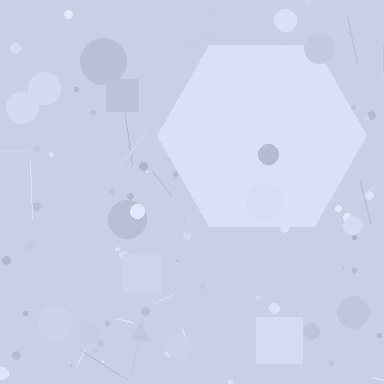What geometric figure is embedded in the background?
A hexagon is embedded in the background.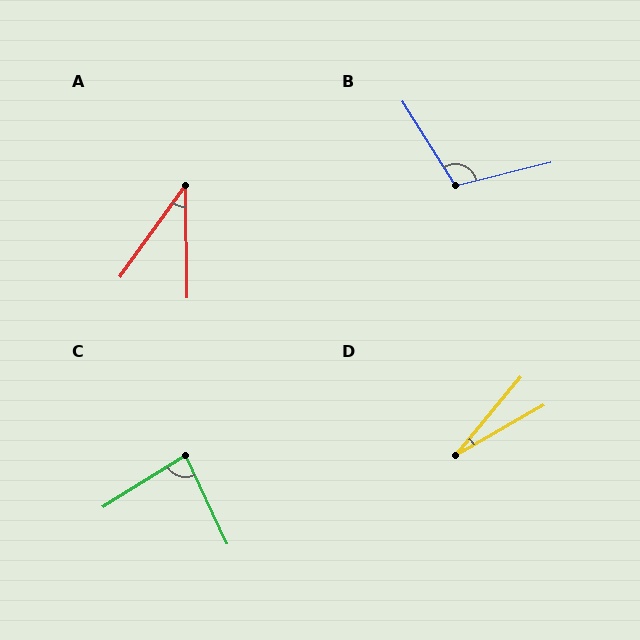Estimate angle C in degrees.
Approximately 83 degrees.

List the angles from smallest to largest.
D (21°), A (36°), C (83°), B (109°).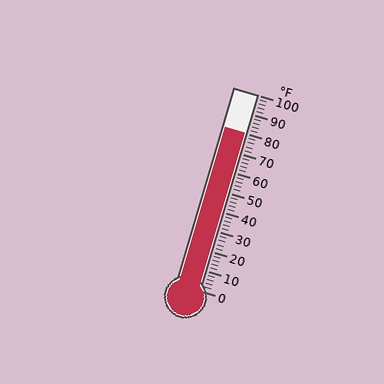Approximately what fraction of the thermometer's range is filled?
The thermometer is filled to approximately 80% of its range.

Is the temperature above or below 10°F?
The temperature is above 10°F.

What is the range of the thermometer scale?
The thermometer scale ranges from 0°F to 100°F.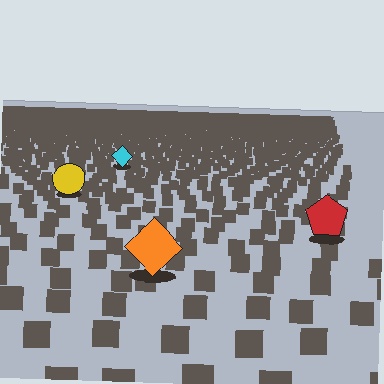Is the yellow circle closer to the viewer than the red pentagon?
No. The red pentagon is closer — you can tell from the texture gradient: the ground texture is coarser near it.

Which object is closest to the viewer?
The orange diamond is closest. The texture marks near it are larger and more spread out.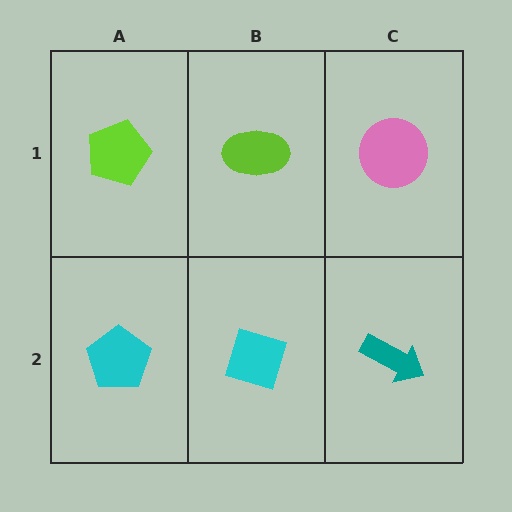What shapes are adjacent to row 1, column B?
A cyan diamond (row 2, column B), a lime pentagon (row 1, column A), a pink circle (row 1, column C).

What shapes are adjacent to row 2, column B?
A lime ellipse (row 1, column B), a cyan pentagon (row 2, column A), a teal arrow (row 2, column C).